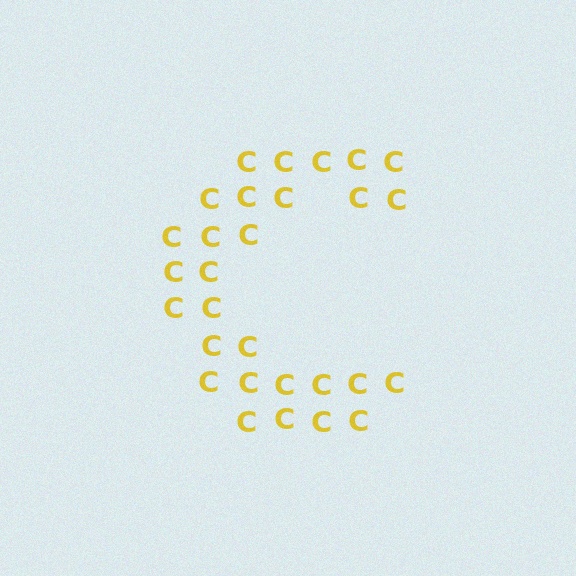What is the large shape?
The large shape is the letter C.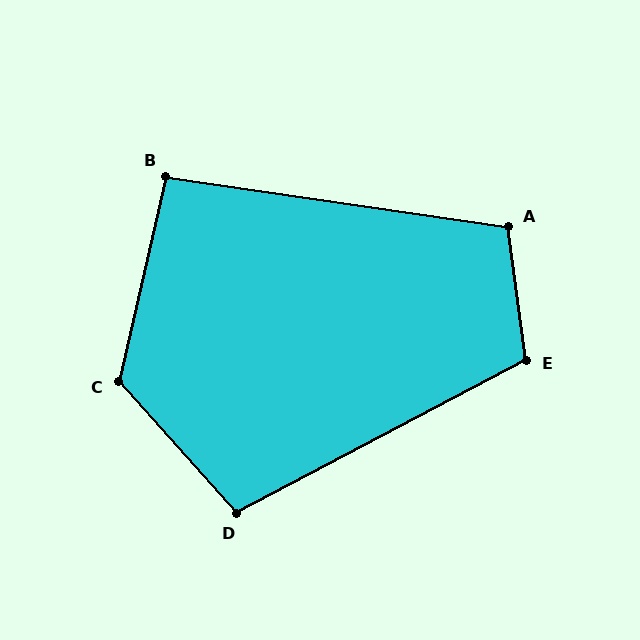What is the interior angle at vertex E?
Approximately 110 degrees (obtuse).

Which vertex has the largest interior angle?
C, at approximately 125 degrees.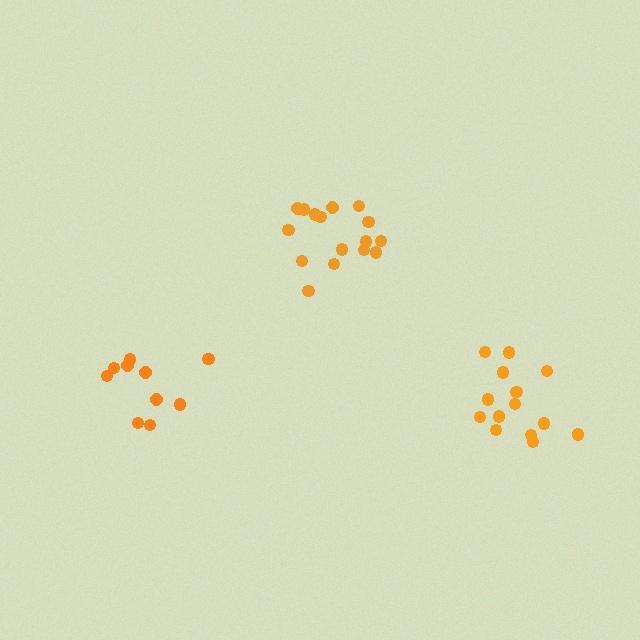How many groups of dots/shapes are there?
There are 3 groups.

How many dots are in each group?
Group 1: 14 dots, Group 2: 10 dots, Group 3: 16 dots (40 total).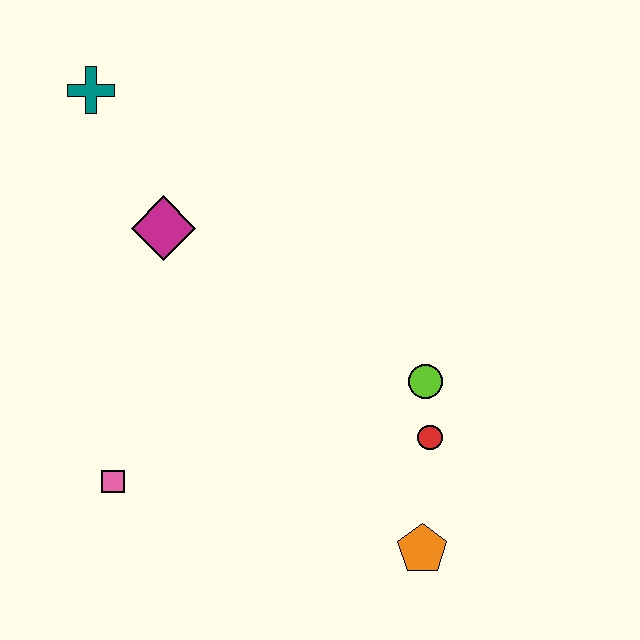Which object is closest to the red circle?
The lime circle is closest to the red circle.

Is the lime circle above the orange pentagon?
Yes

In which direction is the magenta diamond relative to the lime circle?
The magenta diamond is to the left of the lime circle.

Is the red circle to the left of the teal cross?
No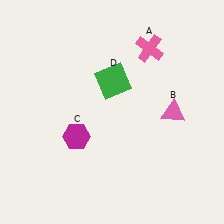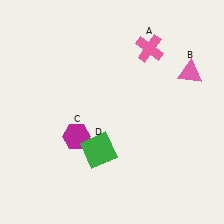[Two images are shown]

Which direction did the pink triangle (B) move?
The pink triangle (B) moved up.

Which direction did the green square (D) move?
The green square (D) moved down.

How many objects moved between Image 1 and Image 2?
2 objects moved between the two images.